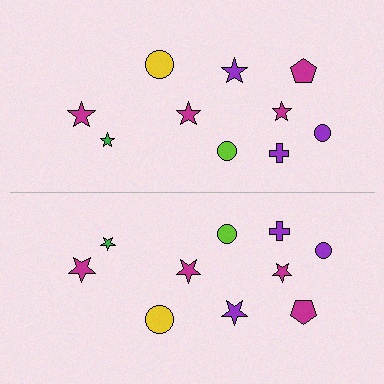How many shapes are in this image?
There are 20 shapes in this image.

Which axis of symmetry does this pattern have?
The pattern has a horizontal axis of symmetry running through the center of the image.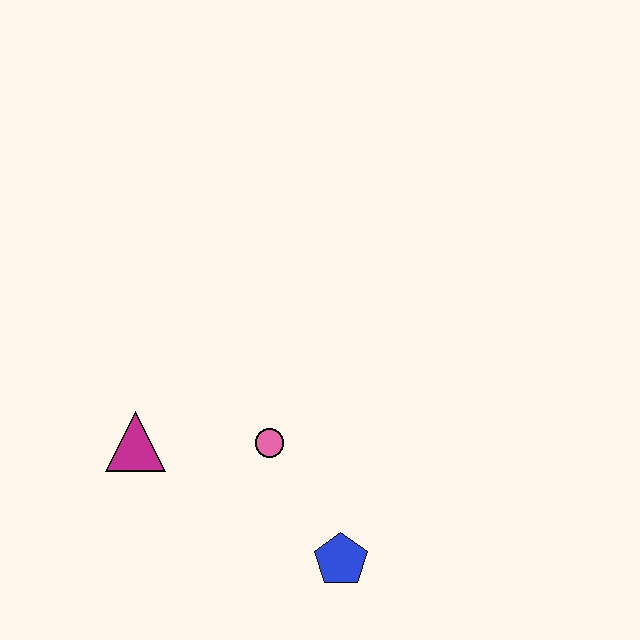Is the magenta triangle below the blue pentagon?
No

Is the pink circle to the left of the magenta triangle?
No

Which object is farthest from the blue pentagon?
The magenta triangle is farthest from the blue pentagon.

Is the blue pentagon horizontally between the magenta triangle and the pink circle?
No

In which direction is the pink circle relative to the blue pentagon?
The pink circle is above the blue pentagon.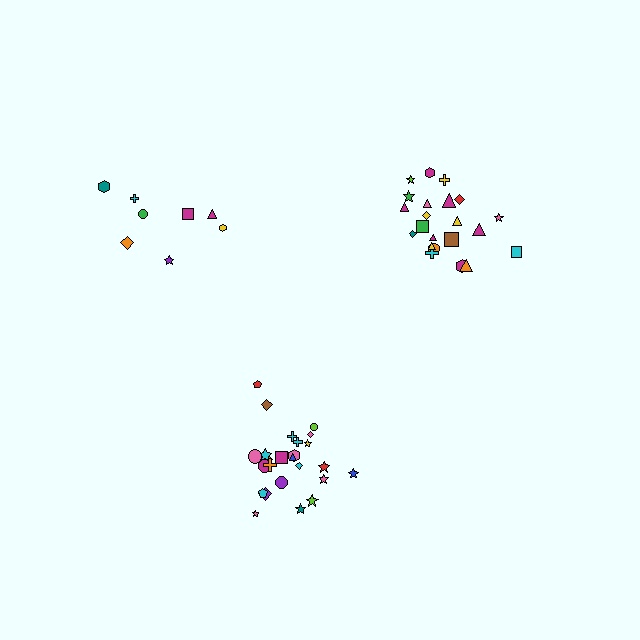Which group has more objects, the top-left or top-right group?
The top-right group.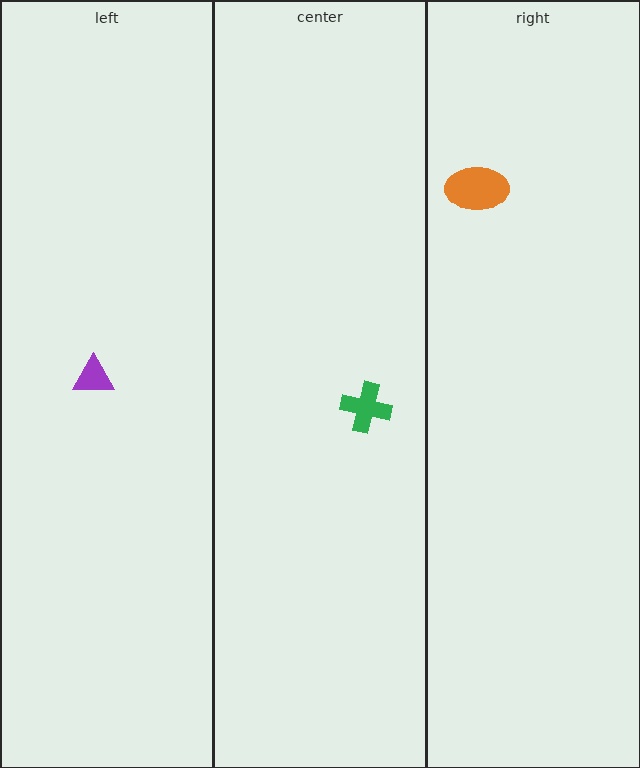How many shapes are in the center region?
1.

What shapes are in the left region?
The purple triangle.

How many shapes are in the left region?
1.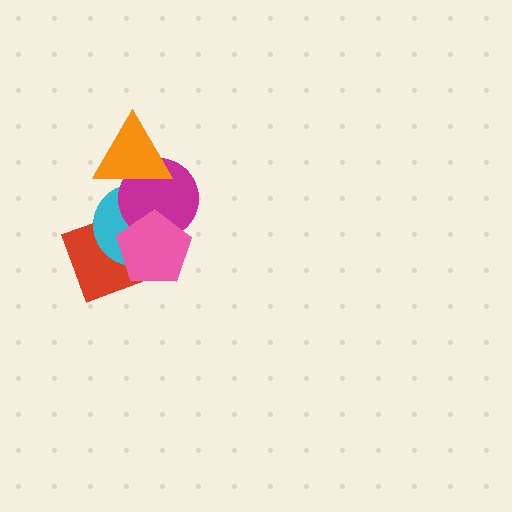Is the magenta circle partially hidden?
Yes, it is partially covered by another shape.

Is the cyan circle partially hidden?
Yes, it is partially covered by another shape.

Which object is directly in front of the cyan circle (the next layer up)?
The magenta circle is directly in front of the cyan circle.